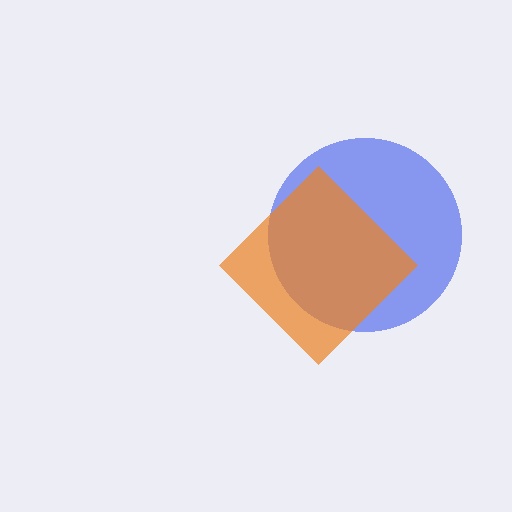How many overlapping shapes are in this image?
There are 2 overlapping shapes in the image.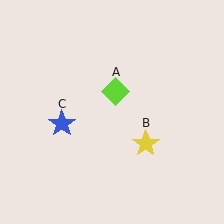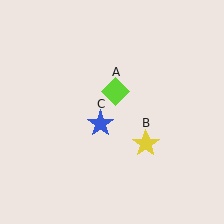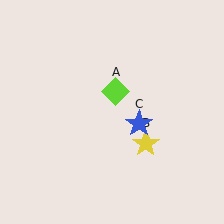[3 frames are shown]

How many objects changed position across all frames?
1 object changed position: blue star (object C).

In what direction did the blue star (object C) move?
The blue star (object C) moved right.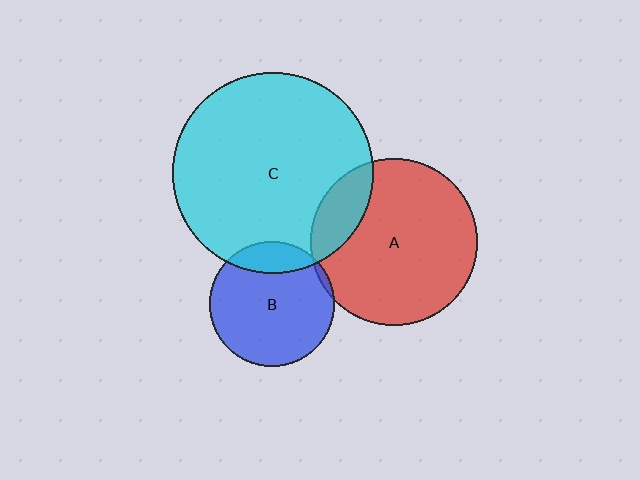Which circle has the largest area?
Circle C (cyan).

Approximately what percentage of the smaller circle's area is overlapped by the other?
Approximately 15%.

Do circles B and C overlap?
Yes.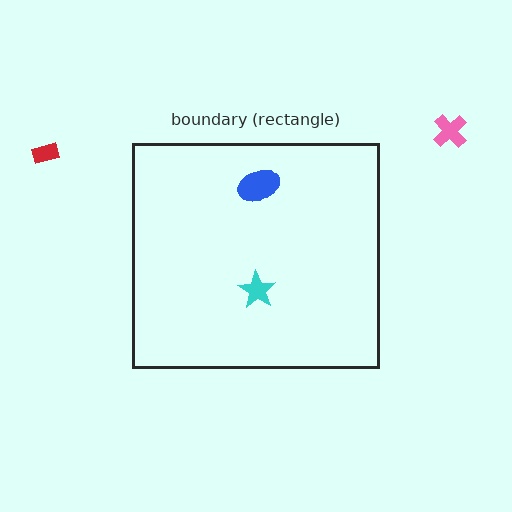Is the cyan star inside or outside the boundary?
Inside.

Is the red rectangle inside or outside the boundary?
Outside.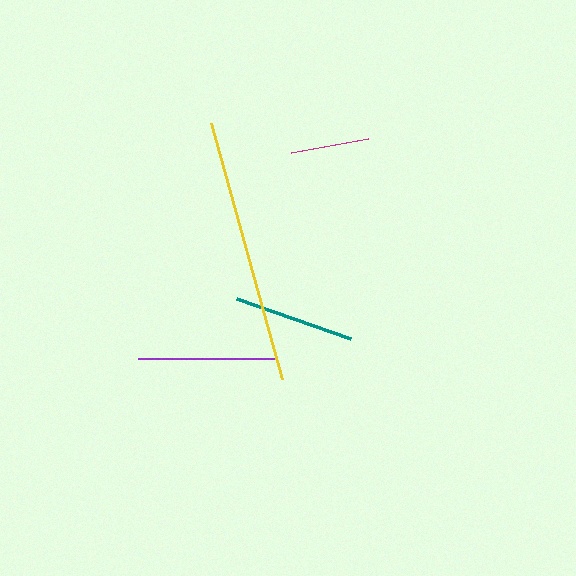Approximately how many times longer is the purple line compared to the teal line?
The purple line is approximately 1.1 times the length of the teal line.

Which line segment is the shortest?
The magenta line is the shortest at approximately 78 pixels.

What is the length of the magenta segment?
The magenta segment is approximately 78 pixels long.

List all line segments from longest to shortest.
From longest to shortest: yellow, purple, teal, magenta.